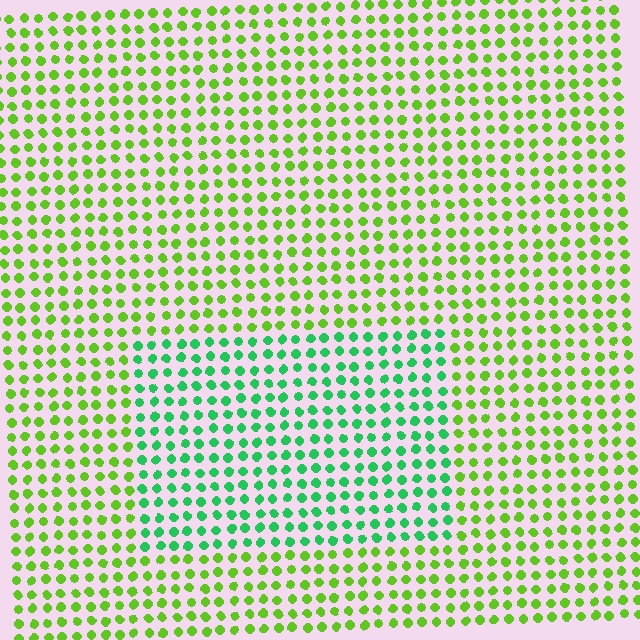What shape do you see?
I see a rectangle.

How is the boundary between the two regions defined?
The boundary is defined purely by a slight shift in hue (about 43 degrees). Spacing, size, and orientation are identical on both sides.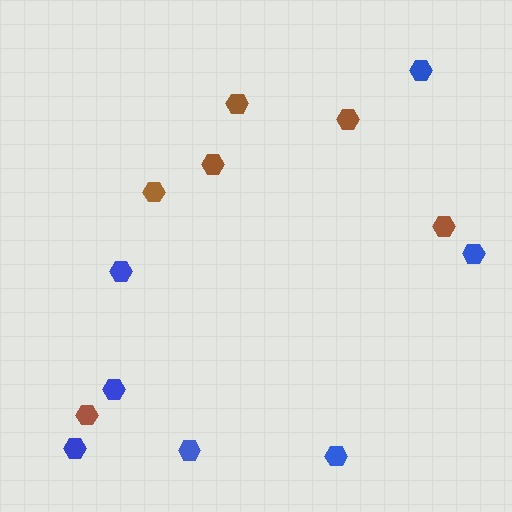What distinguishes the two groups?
There are 2 groups: one group of blue hexagons (7) and one group of brown hexagons (6).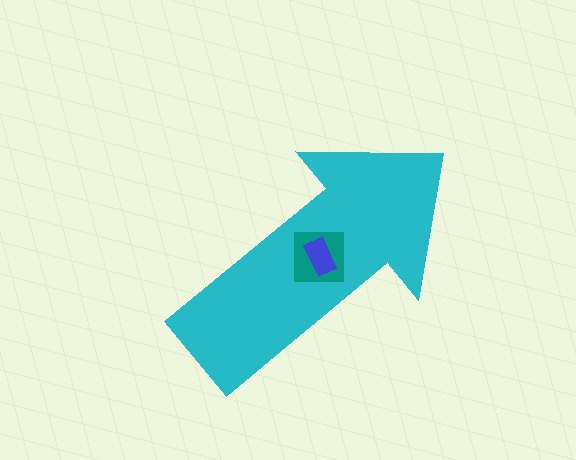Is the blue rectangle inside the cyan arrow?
Yes.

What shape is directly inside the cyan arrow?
The teal square.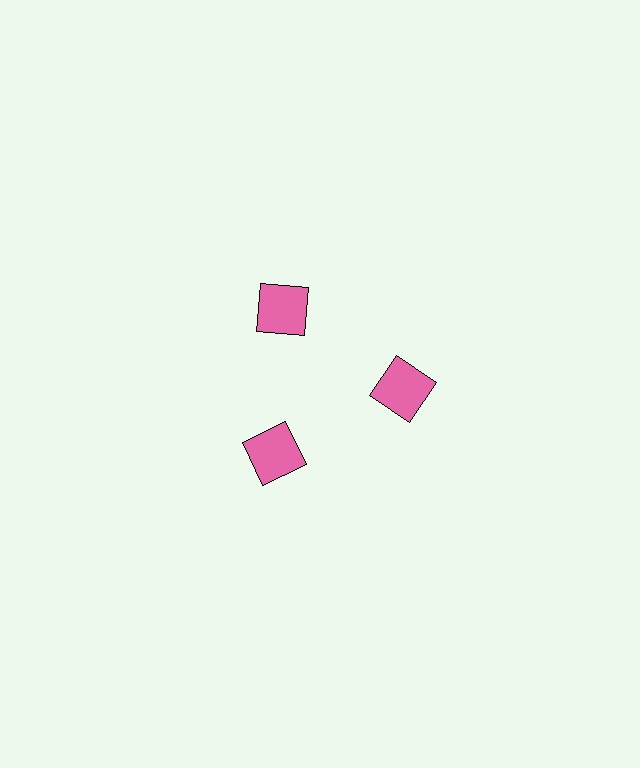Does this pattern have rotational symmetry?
Yes, this pattern has 3-fold rotational symmetry. It looks the same after rotating 120 degrees around the center.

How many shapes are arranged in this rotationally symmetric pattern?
There are 3 shapes, arranged in 3 groups of 1.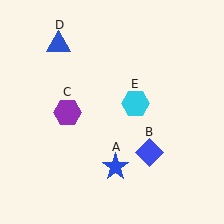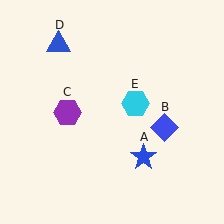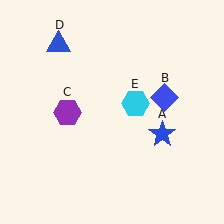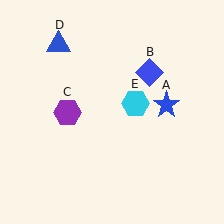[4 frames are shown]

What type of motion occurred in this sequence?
The blue star (object A), blue diamond (object B) rotated counterclockwise around the center of the scene.